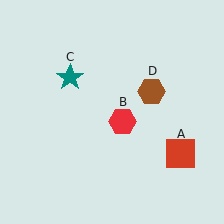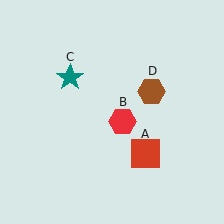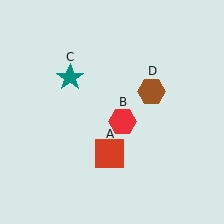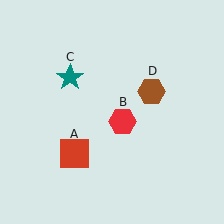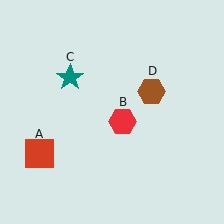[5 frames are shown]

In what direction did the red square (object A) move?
The red square (object A) moved left.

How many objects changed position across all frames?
1 object changed position: red square (object A).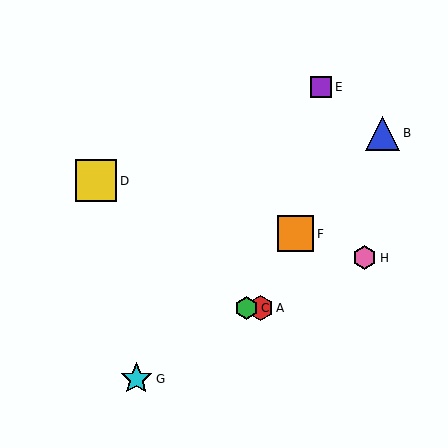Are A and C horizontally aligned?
Yes, both are at y≈308.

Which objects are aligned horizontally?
Objects A, C are aligned horizontally.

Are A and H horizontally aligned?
No, A is at y≈308 and H is at y≈258.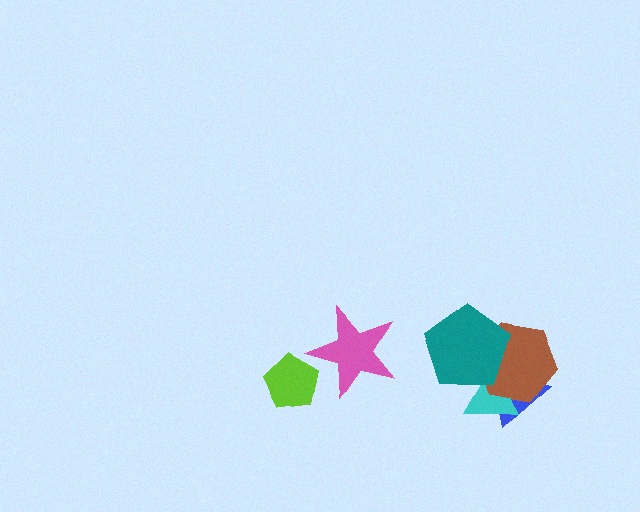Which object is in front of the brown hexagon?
The teal pentagon is in front of the brown hexagon.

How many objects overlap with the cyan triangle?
3 objects overlap with the cyan triangle.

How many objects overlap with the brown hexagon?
3 objects overlap with the brown hexagon.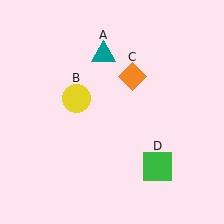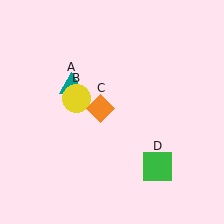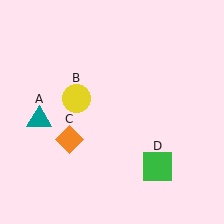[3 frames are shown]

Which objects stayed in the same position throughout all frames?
Yellow circle (object B) and green square (object D) remained stationary.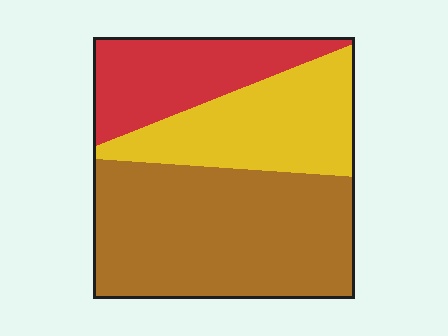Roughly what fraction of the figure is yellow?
Yellow takes up about one quarter (1/4) of the figure.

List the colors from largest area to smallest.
From largest to smallest: brown, yellow, red.